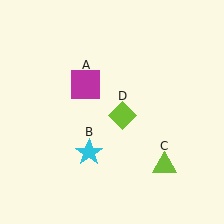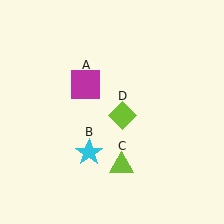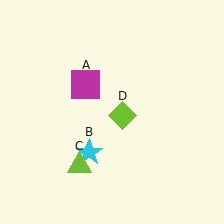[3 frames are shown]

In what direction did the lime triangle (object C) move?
The lime triangle (object C) moved left.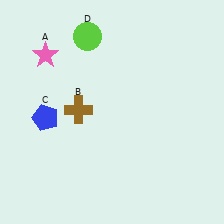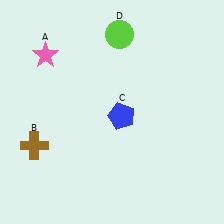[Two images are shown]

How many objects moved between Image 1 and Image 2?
3 objects moved between the two images.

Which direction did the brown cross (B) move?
The brown cross (B) moved left.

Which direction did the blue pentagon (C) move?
The blue pentagon (C) moved right.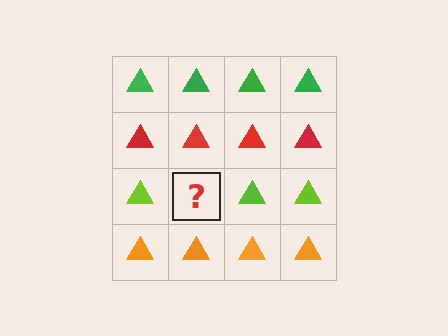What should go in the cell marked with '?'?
The missing cell should contain a lime triangle.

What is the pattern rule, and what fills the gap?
The rule is that each row has a consistent color. The gap should be filled with a lime triangle.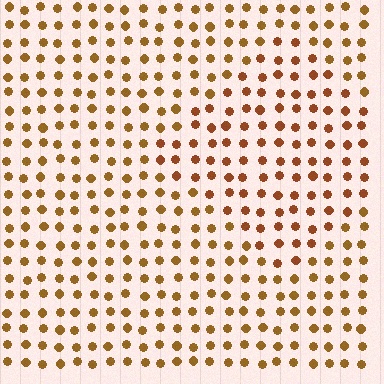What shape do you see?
I see a diamond.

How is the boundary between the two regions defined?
The boundary is defined purely by a slight shift in hue (about 18 degrees). Spacing, size, and orientation are identical on both sides.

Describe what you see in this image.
The image is filled with small brown elements in a uniform arrangement. A diamond-shaped region is visible where the elements are tinted to a slightly different hue, forming a subtle color boundary.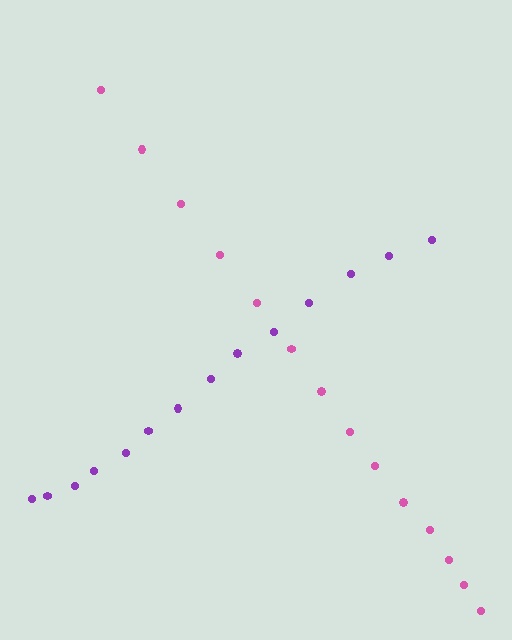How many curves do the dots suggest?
There are 2 distinct paths.